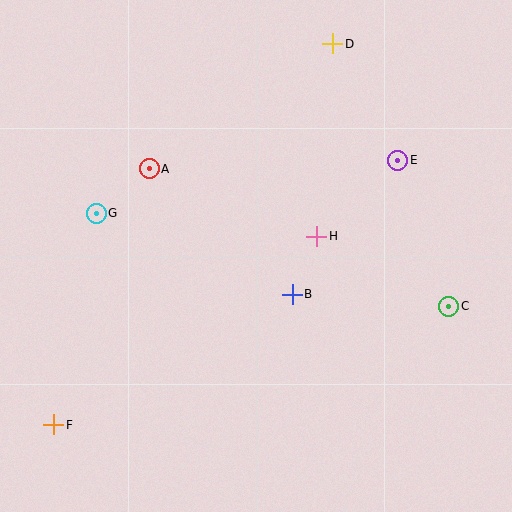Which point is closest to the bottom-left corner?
Point F is closest to the bottom-left corner.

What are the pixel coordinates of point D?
Point D is at (333, 44).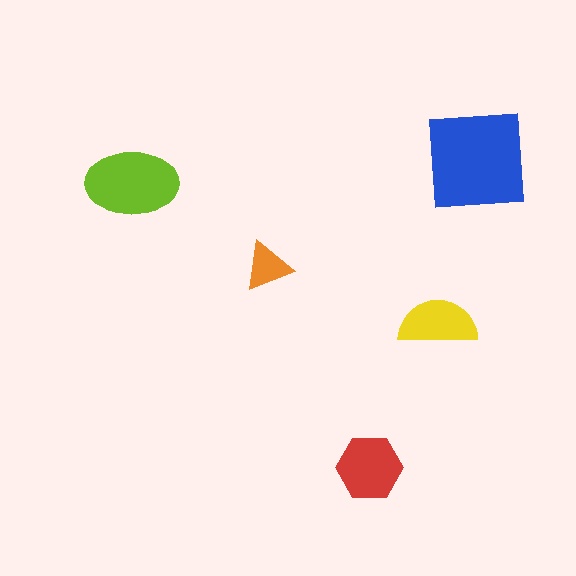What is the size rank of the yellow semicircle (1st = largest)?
4th.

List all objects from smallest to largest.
The orange triangle, the yellow semicircle, the red hexagon, the lime ellipse, the blue square.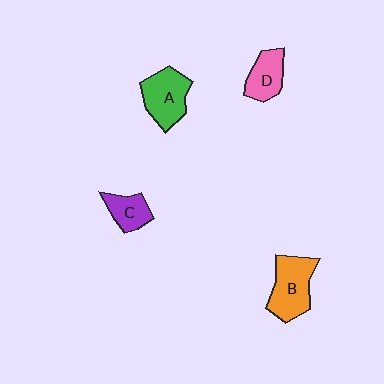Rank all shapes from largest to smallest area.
From largest to smallest: B (orange), A (green), D (pink), C (purple).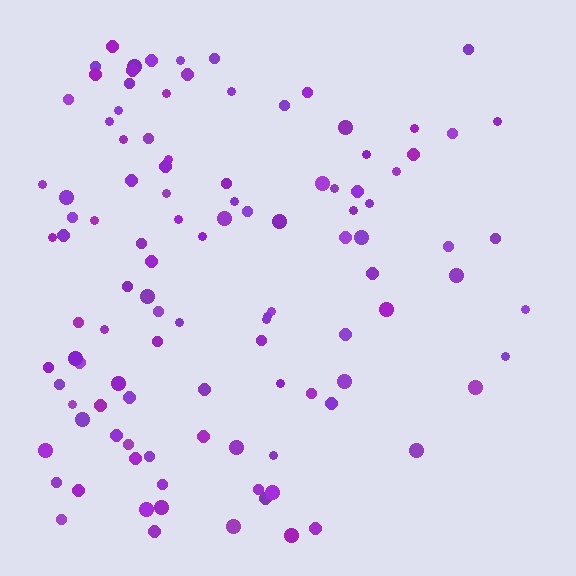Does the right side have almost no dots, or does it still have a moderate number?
Still a moderate number, just noticeably fewer than the left.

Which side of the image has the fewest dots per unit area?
The right.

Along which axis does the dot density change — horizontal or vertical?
Horizontal.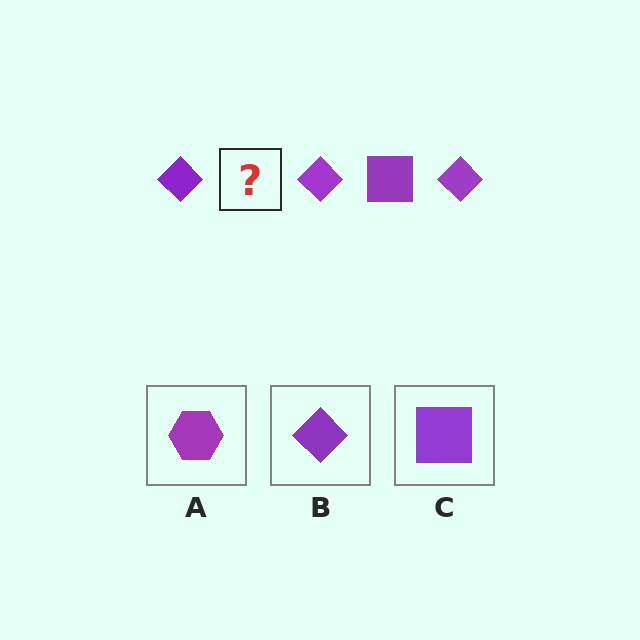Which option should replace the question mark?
Option C.